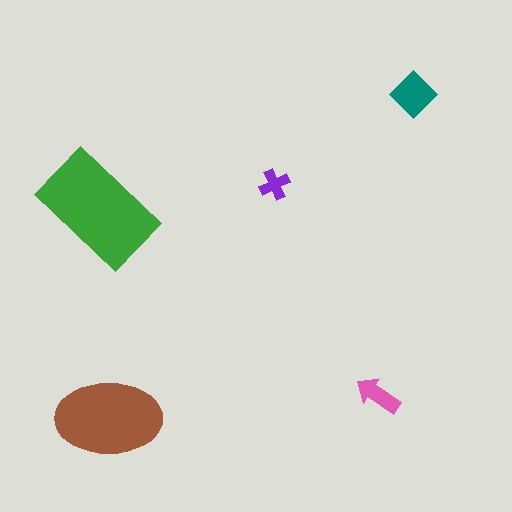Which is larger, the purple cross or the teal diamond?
The teal diamond.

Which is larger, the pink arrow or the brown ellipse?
The brown ellipse.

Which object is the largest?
The green rectangle.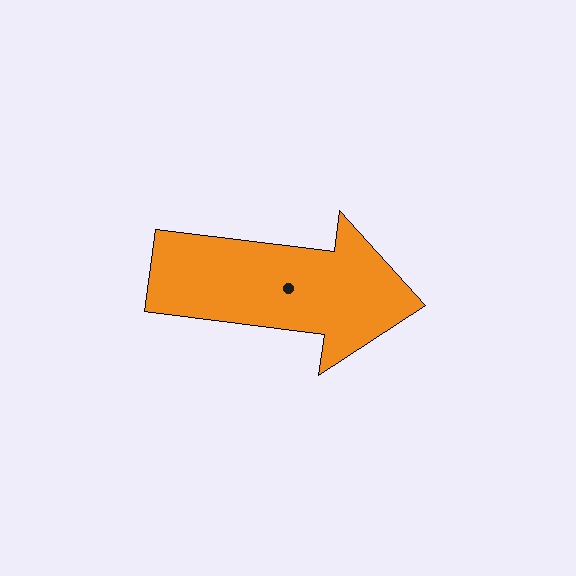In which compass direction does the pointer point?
East.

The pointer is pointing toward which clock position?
Roughly 3 o'clock.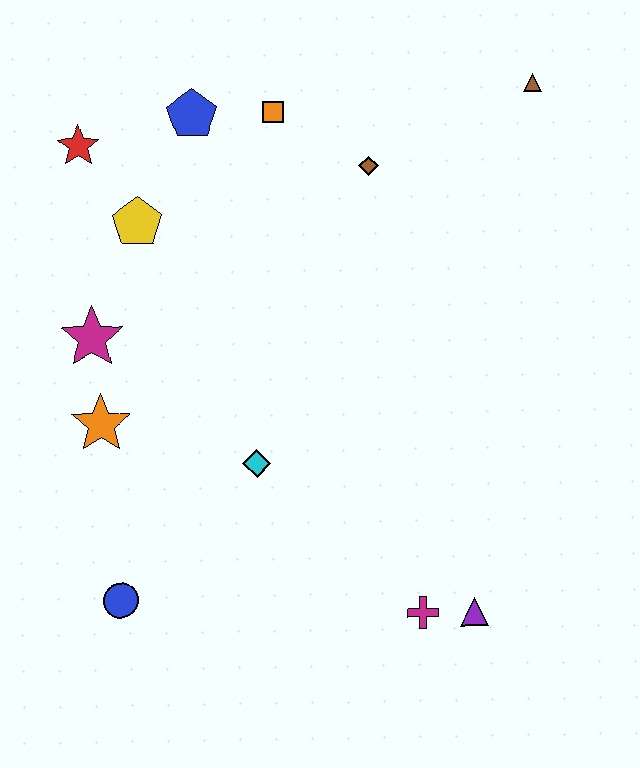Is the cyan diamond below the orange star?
Yes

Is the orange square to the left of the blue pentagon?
No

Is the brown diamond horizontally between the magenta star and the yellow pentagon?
No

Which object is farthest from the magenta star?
The brown triangle is farthest from the magenta star.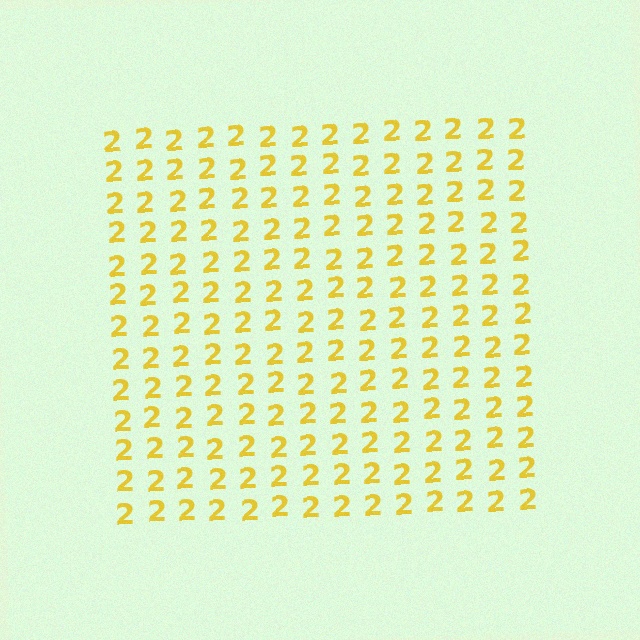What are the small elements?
The small elements are digit 2's.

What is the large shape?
The large shape is a square.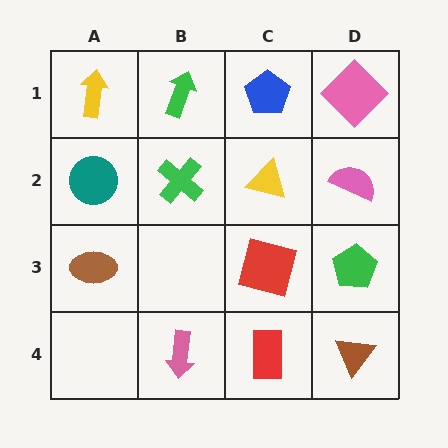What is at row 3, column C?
A red square.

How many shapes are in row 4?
3 shapes.